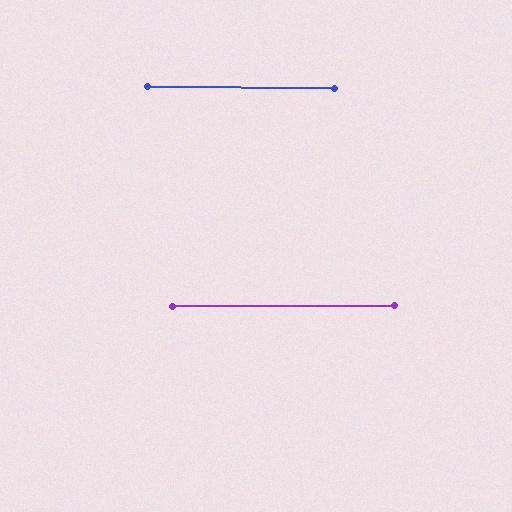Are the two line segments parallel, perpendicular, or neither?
Parallel — their directions differ by only 1.0°.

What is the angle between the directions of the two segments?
Approximately 1 degree.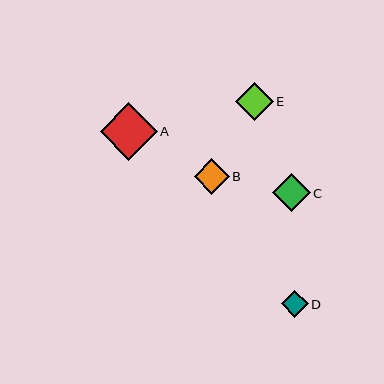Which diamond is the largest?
Diamond A is the largest with a size of approximately 57 pixels.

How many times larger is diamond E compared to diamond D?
Diamond E is approximately 1.4 times the size of diamond D.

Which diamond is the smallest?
Diamond D is the smallest with a size of approximately 26 pixels.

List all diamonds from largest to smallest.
From largest to smallest: A, C, E, B, D.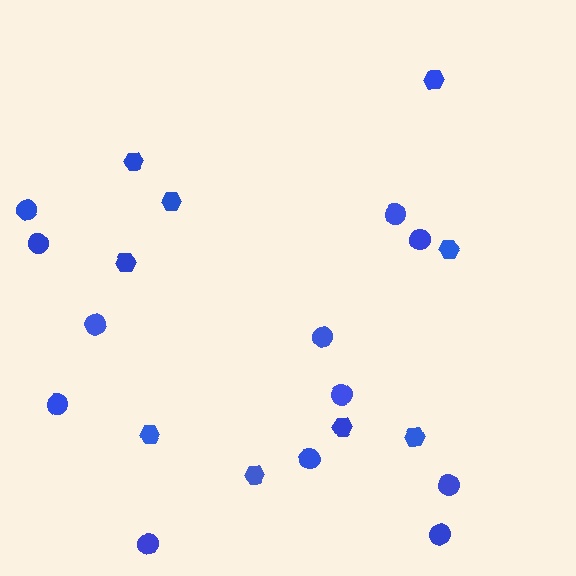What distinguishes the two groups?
There are 2 groups: one group of hexagons (9) and one group of circles (12).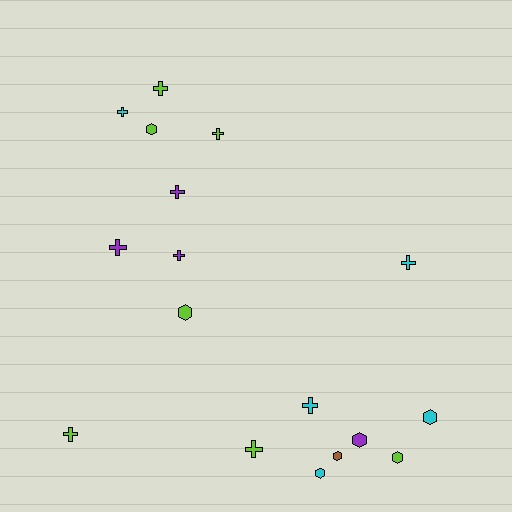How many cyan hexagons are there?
There are 2 cyan hexagons.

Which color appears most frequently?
Lime, with 7 objects.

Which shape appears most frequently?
Cross, with 10 objects.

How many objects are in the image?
There are 17 objects.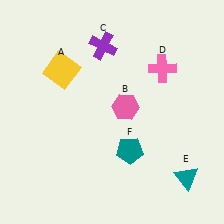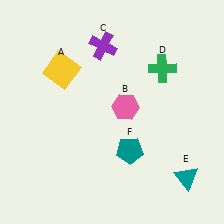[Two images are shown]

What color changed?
The cross (D) changed from pink in Image 1 to green in Image 2.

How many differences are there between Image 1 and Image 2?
There is 1 difference between the two images.